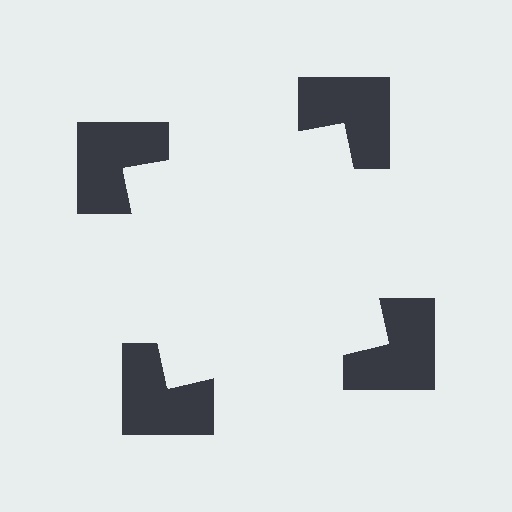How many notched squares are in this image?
There are 4 — one at each vertex of the illusory square.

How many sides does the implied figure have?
4 sides.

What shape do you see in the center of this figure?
An illusory square — its edges are inferred from the aligned wedge cuts in the notched squares, not physically drawn.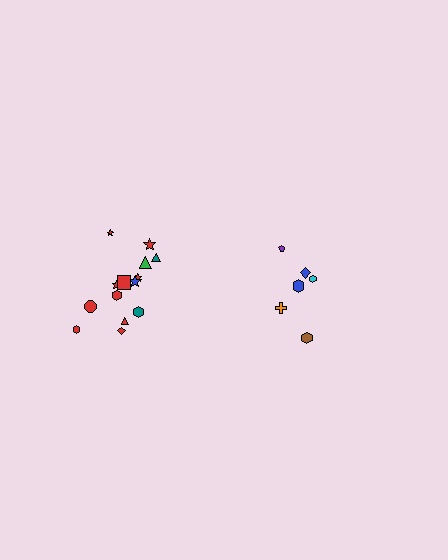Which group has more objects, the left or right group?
The left group.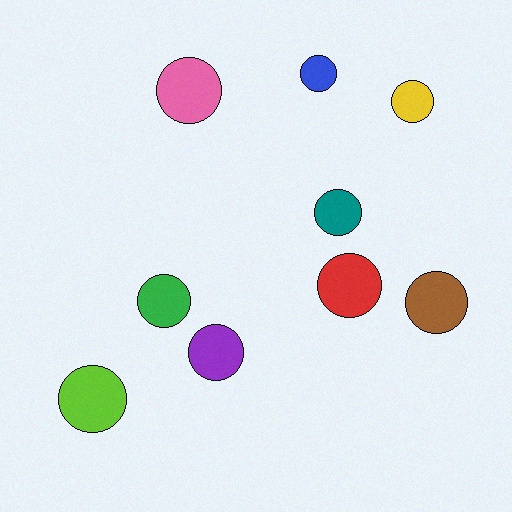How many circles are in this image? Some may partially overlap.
There are 9 circles.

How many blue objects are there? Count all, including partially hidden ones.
There is 1 blue object.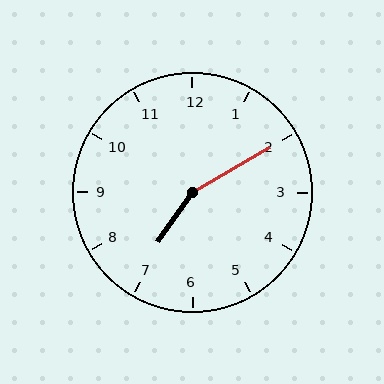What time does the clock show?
7:10.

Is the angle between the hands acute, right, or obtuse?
It is obtuse.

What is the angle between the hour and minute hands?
Approximately 155 degrees.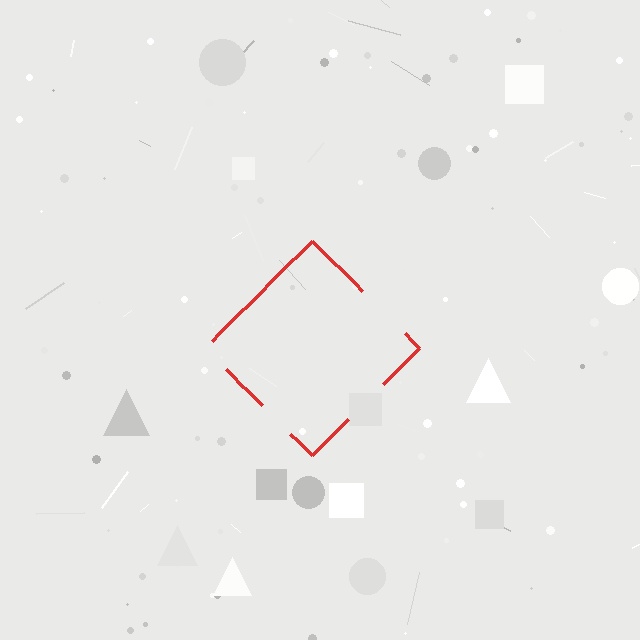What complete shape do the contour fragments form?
The contour fragments form a diamond.